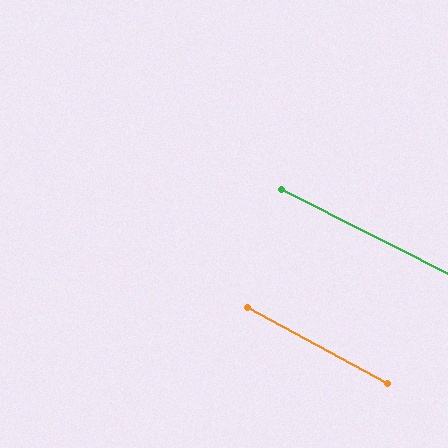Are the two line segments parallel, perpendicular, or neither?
Parallel — their directions differ by only 1.7°.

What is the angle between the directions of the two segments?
Approximately 2 degrees.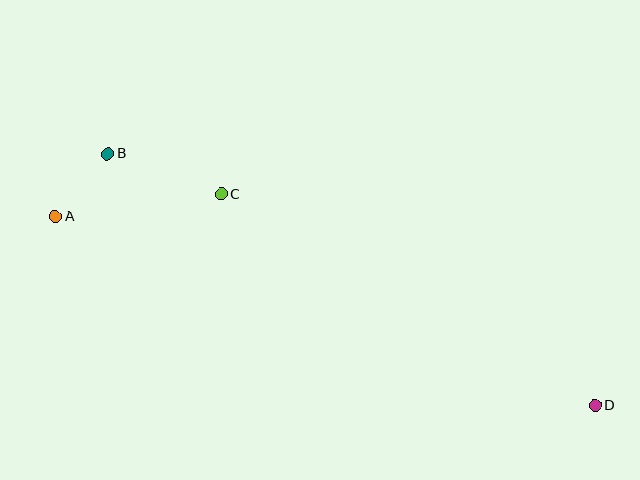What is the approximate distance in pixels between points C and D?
The distance between C and D is approximately 429 pixels.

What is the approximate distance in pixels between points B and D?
The distance between B and D is approximately 548 pixels.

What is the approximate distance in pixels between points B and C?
The distance between B and C is approximately 120 pixels.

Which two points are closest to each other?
Points A and B are closest to each other.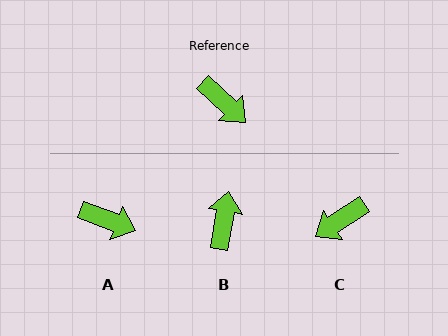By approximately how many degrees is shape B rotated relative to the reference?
Approximately 124 degrees counter-clockwise.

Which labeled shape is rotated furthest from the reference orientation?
B, about 124 degrees away.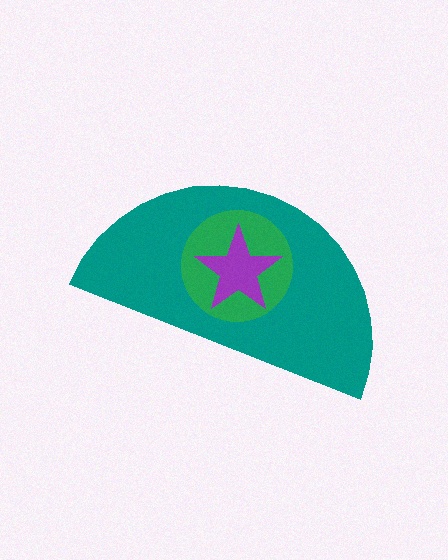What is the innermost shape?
The purple star.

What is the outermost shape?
The teal semicircle.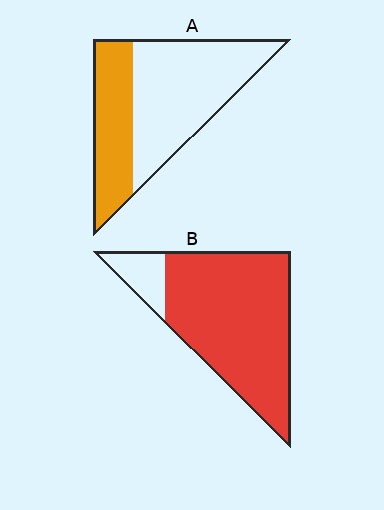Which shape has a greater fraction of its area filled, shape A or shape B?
Shape B.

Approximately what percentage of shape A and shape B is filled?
A is approximately 35% and B is approximately 85%.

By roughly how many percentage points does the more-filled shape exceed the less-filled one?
By roughly 50 percentage points (B over A).